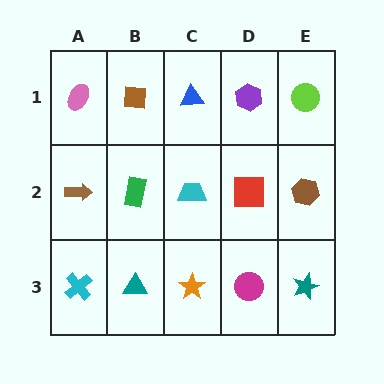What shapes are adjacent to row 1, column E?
A brown hexagon (row 2, column E), a purple hexagon (row 1, column D).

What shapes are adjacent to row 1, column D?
A red square (row 2, column D), a blue triangle (row 1, column C), a lime circle (row 1, column E).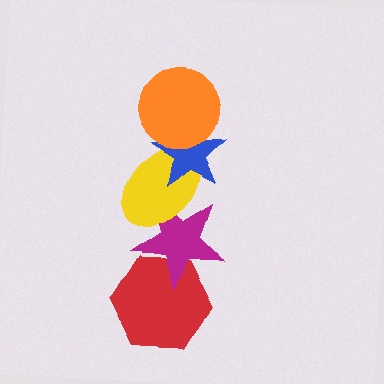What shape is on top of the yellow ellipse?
The blue star is on top of the yellow ellipse.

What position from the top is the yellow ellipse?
The yellow ellipse is 3rd from the top.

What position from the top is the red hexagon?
The red hexagon is 5th from the top.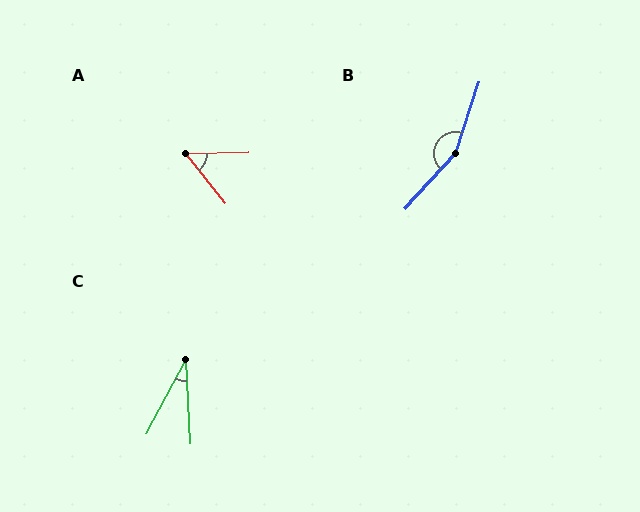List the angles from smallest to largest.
C (31°), A (52°), B (156°).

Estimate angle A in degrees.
Approximately 52 degrees.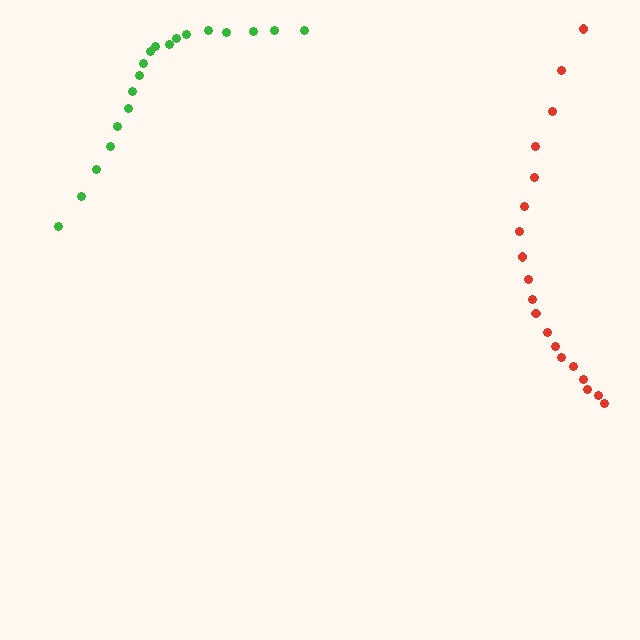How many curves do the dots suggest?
There are 2 distinct paths.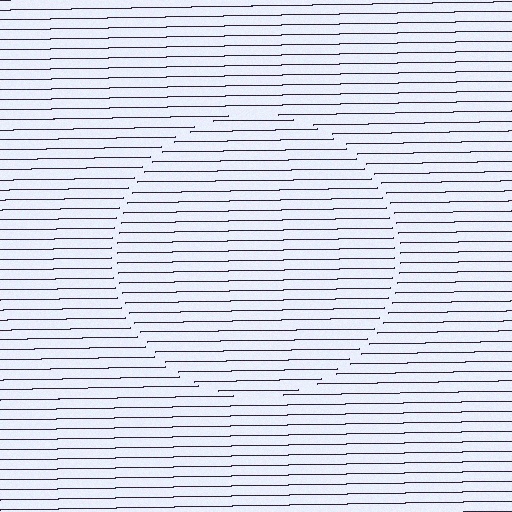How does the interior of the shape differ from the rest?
The interior of the shape contains the same grating, shifted by half a period — the contour is defined by the phase discontinuity where line-ends from the inner and outer gratings abut.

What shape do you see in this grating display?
An illusory circle. The interior of the shape contains the same grating, shifted by half a period — the contour is defined by the phase discontinuity where line-ends from the inner and outer gratings abut.